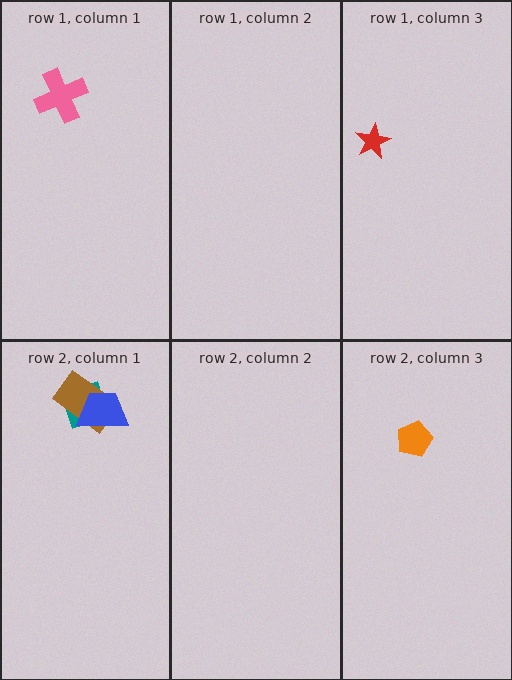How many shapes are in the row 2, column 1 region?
3.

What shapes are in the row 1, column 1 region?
The pink cross.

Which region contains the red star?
The row 1, column 3 region.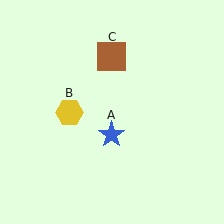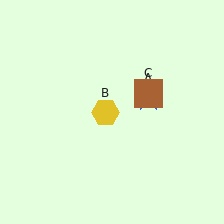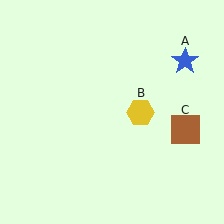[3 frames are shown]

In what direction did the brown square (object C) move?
The brown square (object C) moved down and to the right.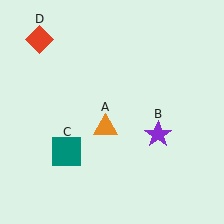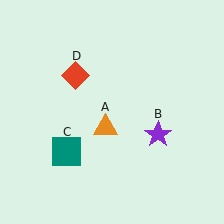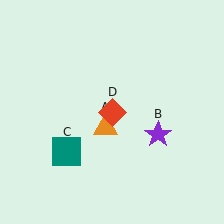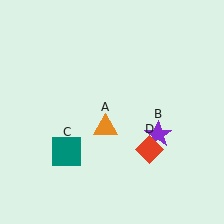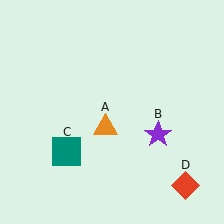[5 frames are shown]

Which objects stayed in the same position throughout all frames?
Orange triangle (object A) and purple star (object B) and teal square (object C) remained stationary.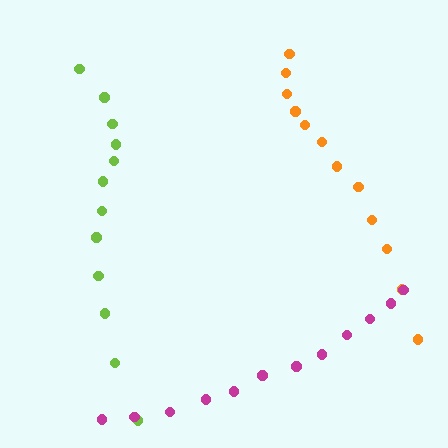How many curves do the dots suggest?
There are 3 distinct paths.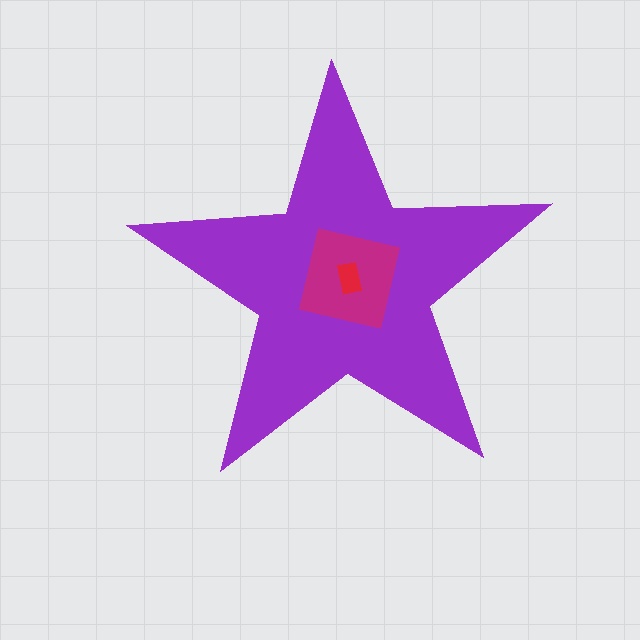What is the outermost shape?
The purple star.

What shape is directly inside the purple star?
The magenta square.